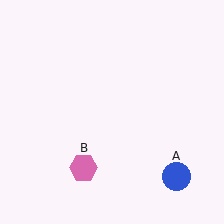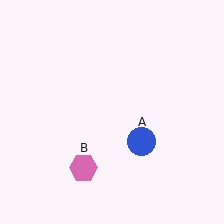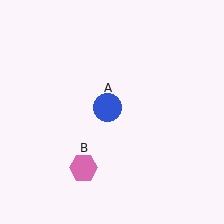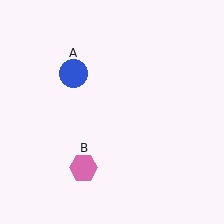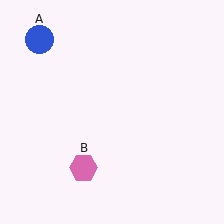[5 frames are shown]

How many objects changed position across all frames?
1 object changed position: blue circle (object A).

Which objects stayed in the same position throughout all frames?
Pink hexagon (object B) remained stationary.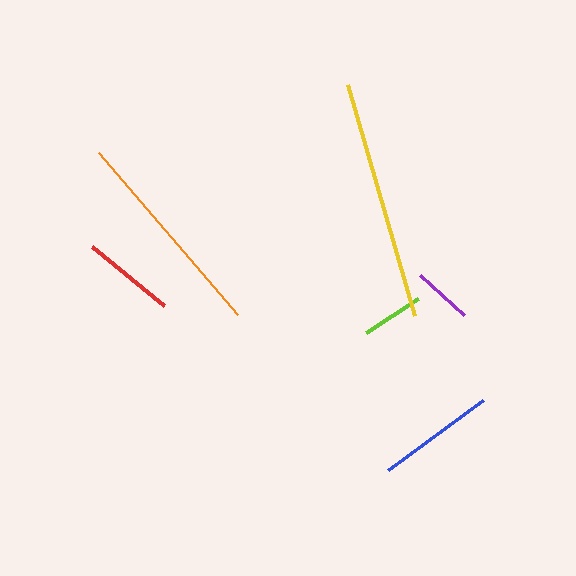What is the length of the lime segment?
The lime segment is approximately 62 pixels long.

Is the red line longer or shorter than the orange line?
The orange line is longer than the red line.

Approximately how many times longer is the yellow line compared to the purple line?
The yellow line is approximately 4.0 times the length of the purple line.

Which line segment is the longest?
The yellow line is the longest at approximately 241 pixels.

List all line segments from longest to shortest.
From longest to shortest: yellow, orange, blue, red, lime, purple.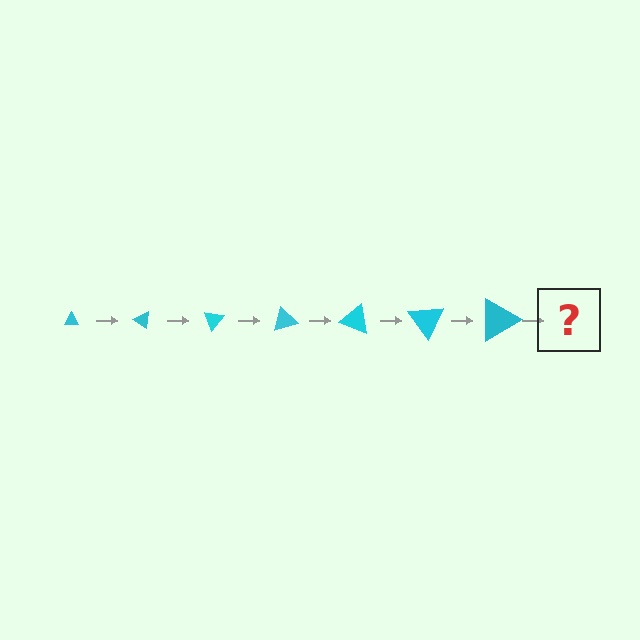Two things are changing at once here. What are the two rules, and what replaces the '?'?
The two rules are that the triangle grows larger each step and it rotates 35 degrees each step. The '?' should be a triangle, larger than the previous one and rotated 245 degrees from the start.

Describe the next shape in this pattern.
It should be a triangle, larger than the previous one and rotated 245 degrees from the start.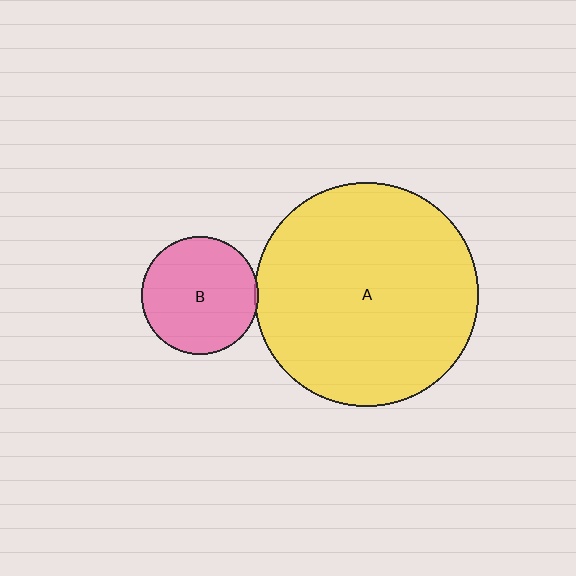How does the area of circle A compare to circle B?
Approximately 3.6 times.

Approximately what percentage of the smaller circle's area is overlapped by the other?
Approximately 5%.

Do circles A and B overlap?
Yes.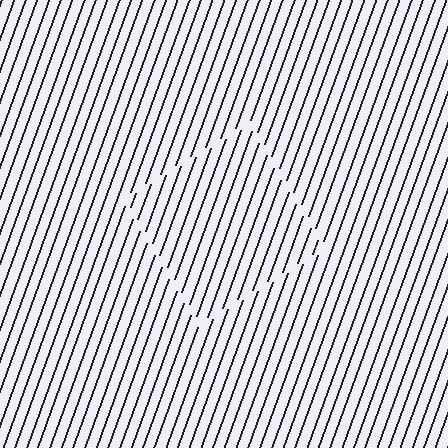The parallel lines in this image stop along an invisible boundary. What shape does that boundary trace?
An illusory square. The interior of the shape contains the same grating, shifted by half a period — the contour is defined by the phase discontinuity where line-ends from the inner and outer gratings abut.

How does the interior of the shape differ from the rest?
The interior of the shape contains the same grating, shifted by half a period — the contour is defined by the phase discontinuity where line-ends from the inner and outer gratings abut.